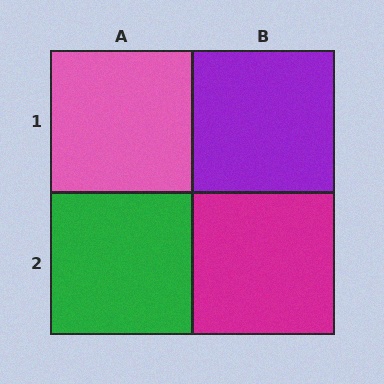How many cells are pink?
1 cell is pink.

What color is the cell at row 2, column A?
Green.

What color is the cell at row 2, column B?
Magenta.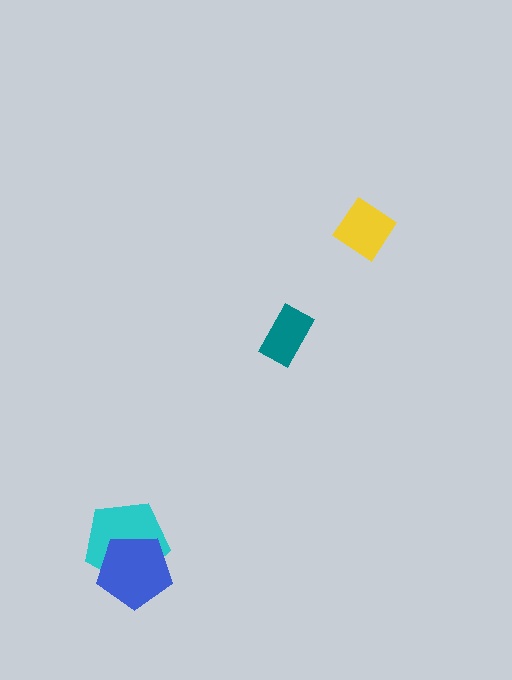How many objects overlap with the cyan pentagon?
1 object overlaps with the cyan pentagon.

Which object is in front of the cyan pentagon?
The blue pentagon is in front of the cyan pentagon.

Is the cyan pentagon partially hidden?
Yes, it is partially covered by another shape.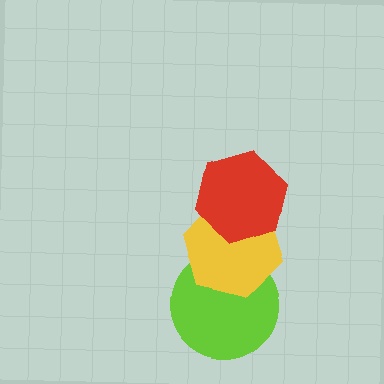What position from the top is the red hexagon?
The red hexagon is 1st from the top.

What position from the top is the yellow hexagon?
The yellow hexagon is 2nd from the top.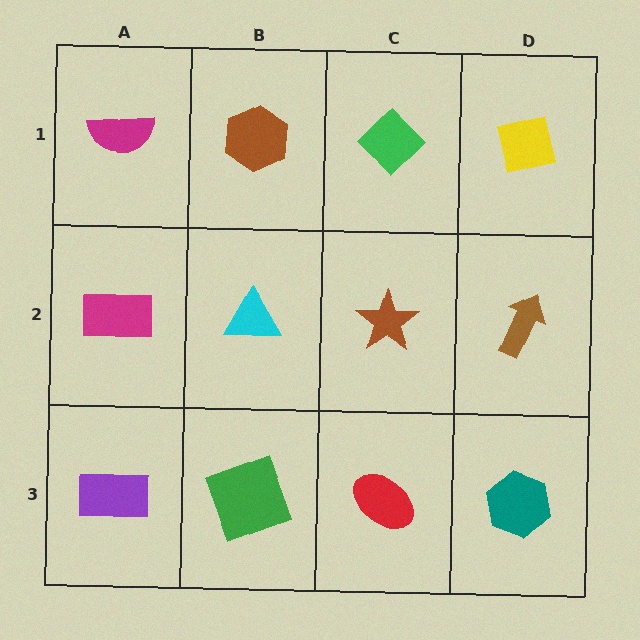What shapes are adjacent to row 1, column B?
A cyan triangle (row 2, column B), a magenta semicircle (row 1, column A), a green diamond (row 1, column C).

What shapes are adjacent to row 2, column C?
A green diamond (row 1, column C), a red ellipse (row 3, column C), a cyan triangle (row 2, column B), a brown arrow (row 2, column D).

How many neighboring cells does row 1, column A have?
2.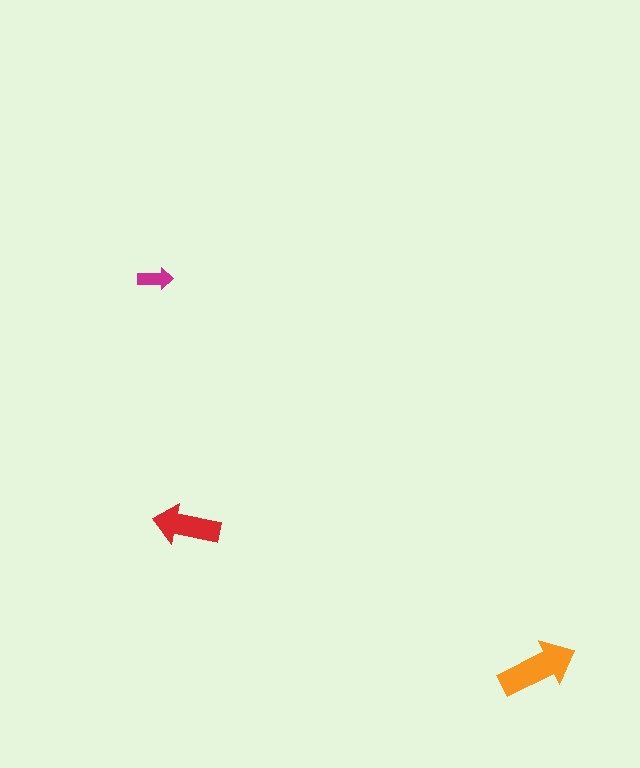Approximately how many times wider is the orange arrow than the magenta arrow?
About 2 times wider.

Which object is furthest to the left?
The magenta arrow is leftmost.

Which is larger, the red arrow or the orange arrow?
The orange one.